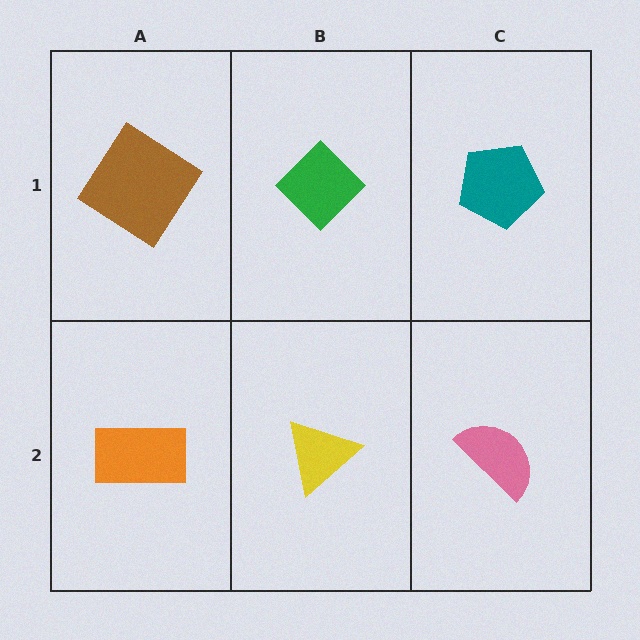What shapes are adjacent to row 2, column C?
A teal pentagon (row 1, column C), a yellow triangle (row 2, column B).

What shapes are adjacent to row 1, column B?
A yellow triangle (row 2, column B), a brown diamond (row 1, column A), a teal pentagon (row 1, column C).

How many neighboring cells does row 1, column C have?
2.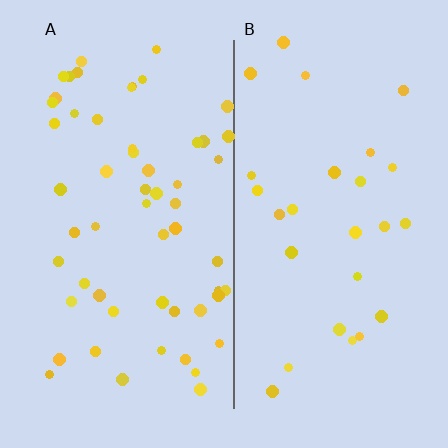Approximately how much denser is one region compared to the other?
Approximately 2.1× — region A over region B.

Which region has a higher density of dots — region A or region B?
A (the left).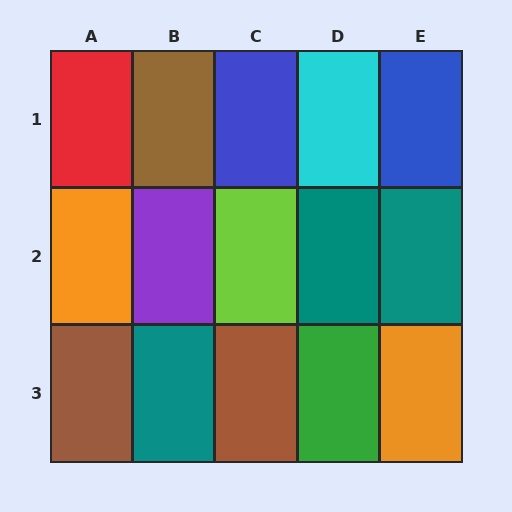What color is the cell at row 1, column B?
Brown.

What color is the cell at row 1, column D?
Cyan.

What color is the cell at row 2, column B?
Purple.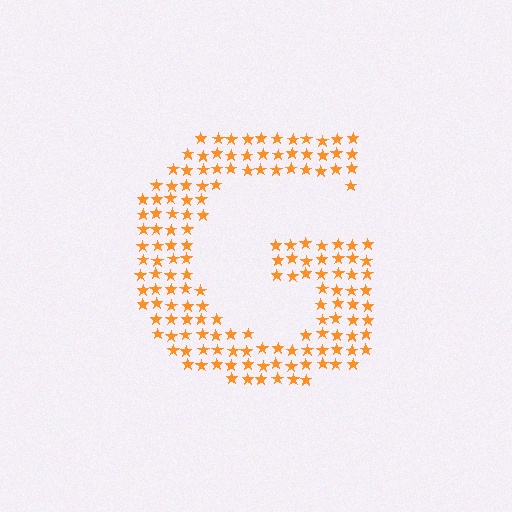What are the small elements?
The small elements are stars.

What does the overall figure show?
The overall figure shows the letter G.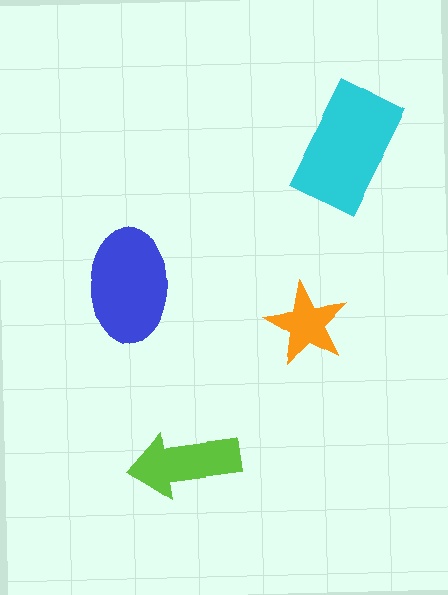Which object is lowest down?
The lime arrow is bottommost.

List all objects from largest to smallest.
The cyan rectangle, the blue ellipse, the lime arrow, the orange star.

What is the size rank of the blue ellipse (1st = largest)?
2nd.